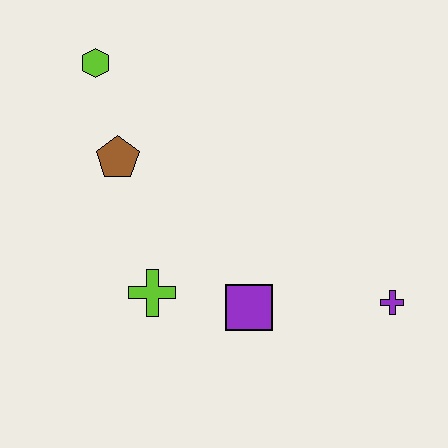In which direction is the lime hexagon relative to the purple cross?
The lime hexagon is to the left of the purple cross.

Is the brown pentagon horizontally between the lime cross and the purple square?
No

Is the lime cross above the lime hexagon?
No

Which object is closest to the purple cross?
The purple square is closest to the purple cross.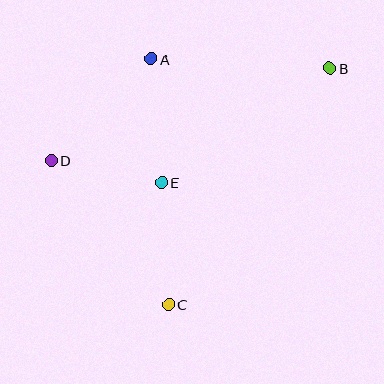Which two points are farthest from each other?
Points B and D are farthest from each other.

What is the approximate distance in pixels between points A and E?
The distance between A and E is approximately 124 pixels.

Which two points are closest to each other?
Points D and E are closest to each other.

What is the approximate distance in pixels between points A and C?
The distance between A and C is approximately 246 pixels.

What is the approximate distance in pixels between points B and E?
The distance between B and E is approximately 203 pixels.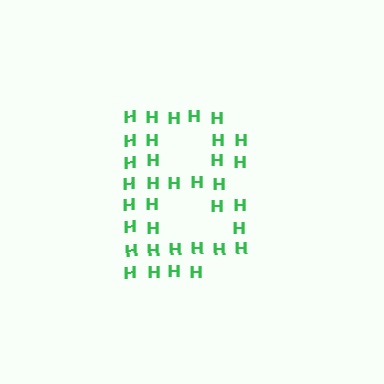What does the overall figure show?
The overall figure shows the letter B.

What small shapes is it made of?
It is made of small letter H's.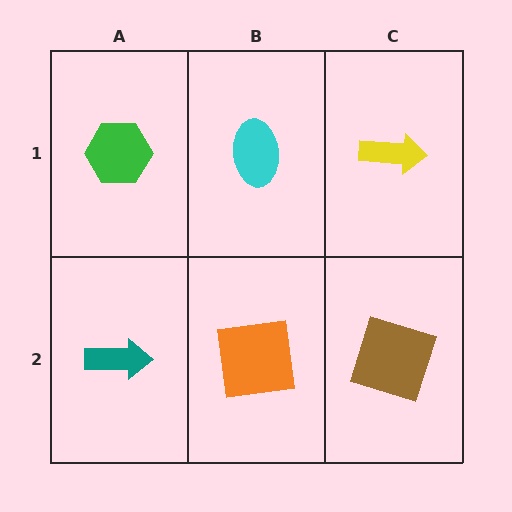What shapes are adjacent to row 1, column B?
An orange square (row 2, column B), a green hexagon (row 1, column A), a yellow arrow (row 1, column C).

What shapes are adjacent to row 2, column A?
A green hexagon (row 1, column A), an orange square (row 2, column B).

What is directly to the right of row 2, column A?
An orange square.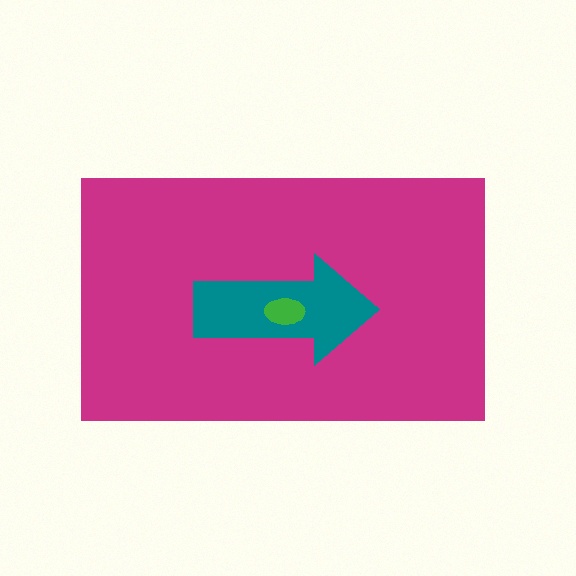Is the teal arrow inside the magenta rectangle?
Yes.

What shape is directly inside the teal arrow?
The green ellipse.